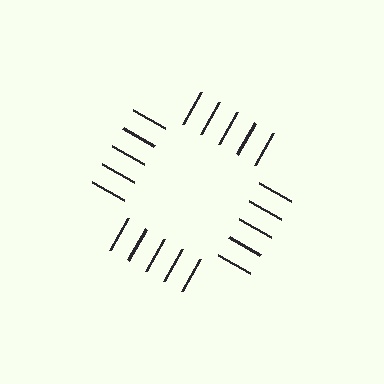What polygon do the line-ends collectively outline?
An illusory square — the line segments terminate on its edges but no continuous stroke is drawn.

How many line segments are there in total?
20 — 5 along each of the 4 edges.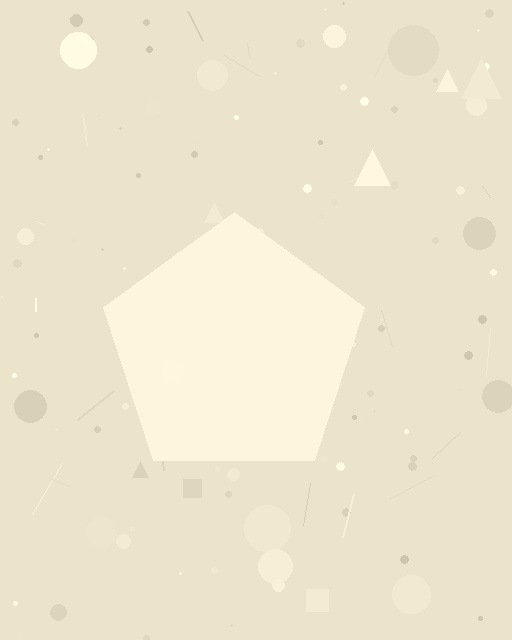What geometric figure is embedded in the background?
A pentagon is embedded in the background.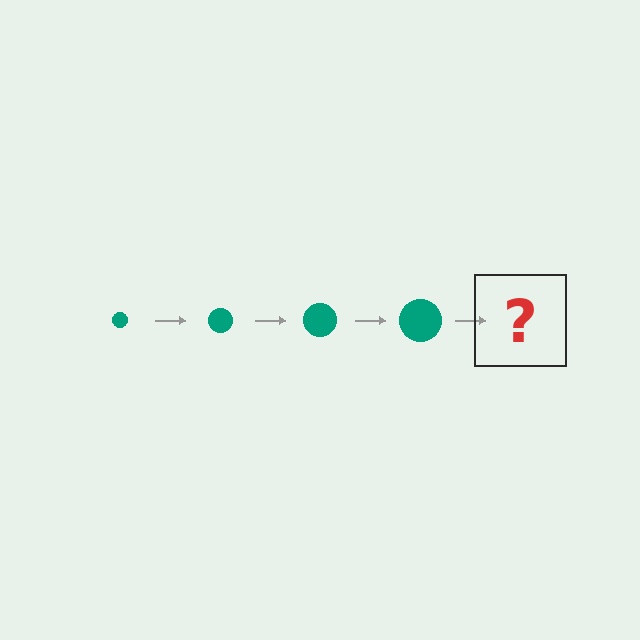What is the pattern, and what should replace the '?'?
The pattern is that the circle gets progressively larger each step. The '?' should be a teal circle, larger than the previous one.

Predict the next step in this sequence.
The next step is a teal circle, larger than the previous one.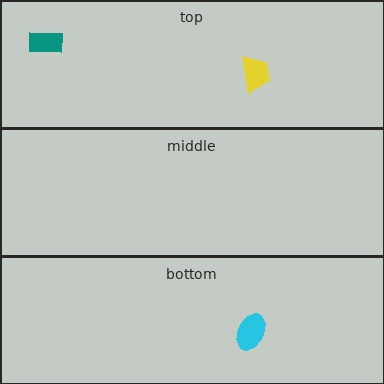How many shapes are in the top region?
2.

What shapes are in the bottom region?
The cyan ellipse.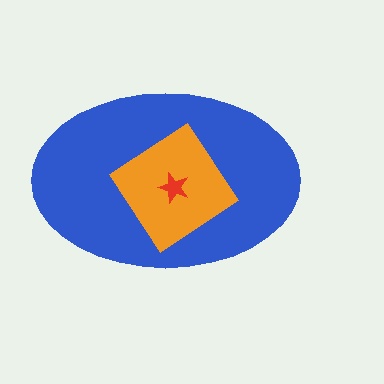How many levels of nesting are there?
3.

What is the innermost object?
The red star.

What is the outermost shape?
The blue ellipse.